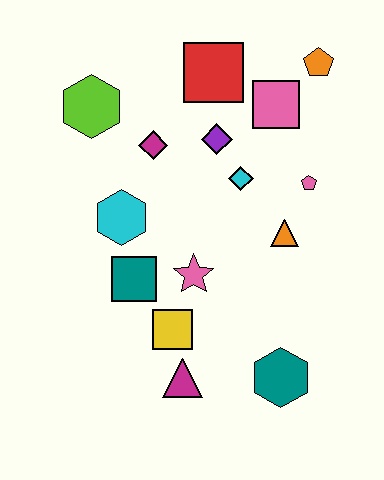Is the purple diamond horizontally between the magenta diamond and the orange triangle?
Yes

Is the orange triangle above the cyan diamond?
No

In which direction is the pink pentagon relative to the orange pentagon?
The pink pentagon is below the orange pentagon.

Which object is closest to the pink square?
The orange pentagon is closest to the pink square.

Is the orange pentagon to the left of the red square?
No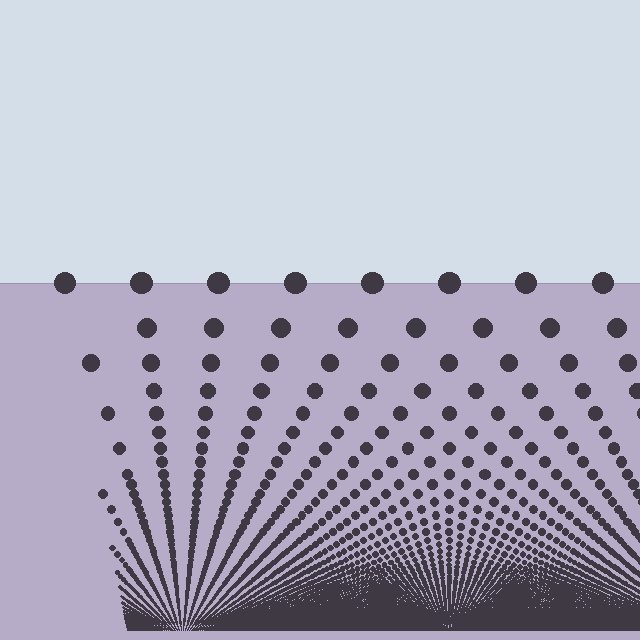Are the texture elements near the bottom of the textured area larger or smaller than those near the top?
Smaller. The gradient is inverted — elements near the bottom are smaller and denser.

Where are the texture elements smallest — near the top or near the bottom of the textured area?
Near the bottom.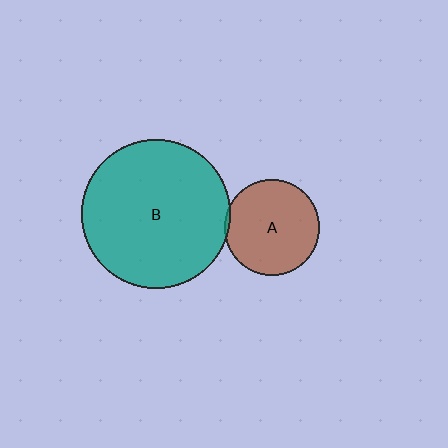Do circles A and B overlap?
Yes.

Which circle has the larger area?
Circle B (teal).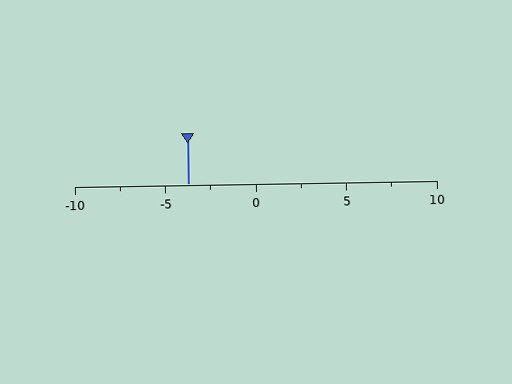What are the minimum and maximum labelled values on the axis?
The axis runs from -10 to 10.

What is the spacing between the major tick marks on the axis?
The major ticks are spaced 5 apart.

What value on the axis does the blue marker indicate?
The marker indicates approximately -3.8.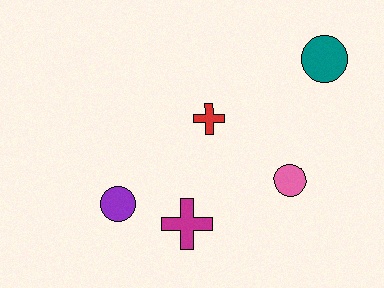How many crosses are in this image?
There are 2 crosses.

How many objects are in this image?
There are 5 objects.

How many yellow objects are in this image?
There are no yellow objects.